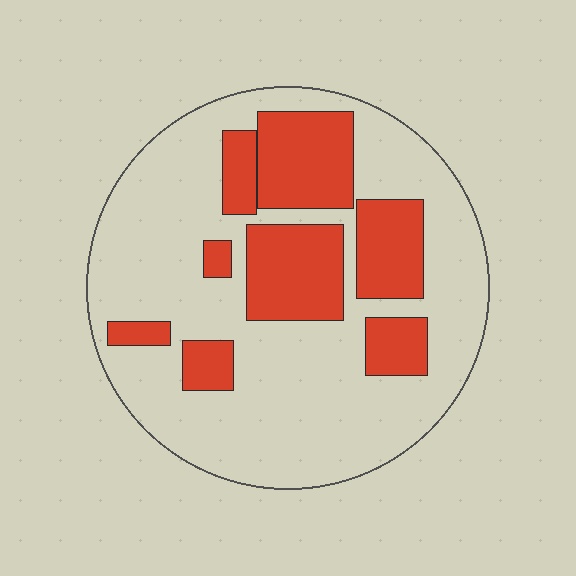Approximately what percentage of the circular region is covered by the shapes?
Approximately 30%.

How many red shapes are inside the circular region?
8.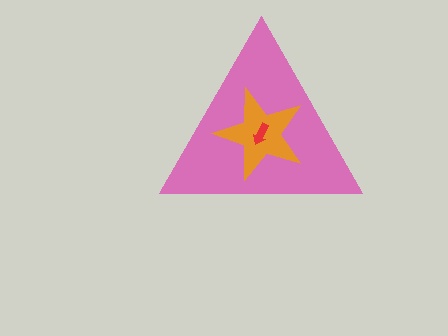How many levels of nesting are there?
3.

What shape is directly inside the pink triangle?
The orange star.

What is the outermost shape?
The pink triangle.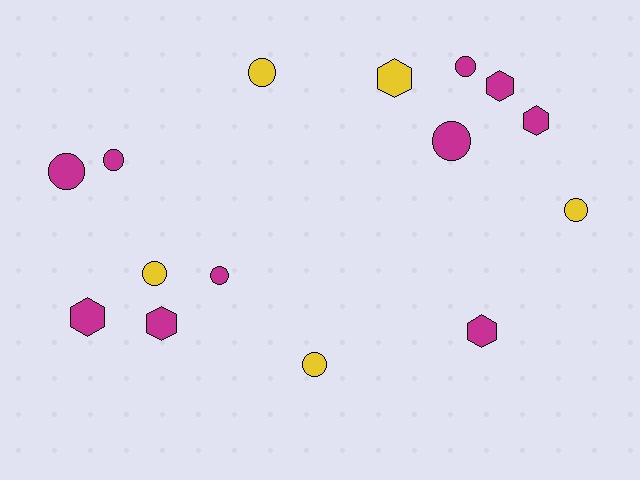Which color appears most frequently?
Magenta, with 10 objects.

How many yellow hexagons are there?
There is 1 yellow hexagon.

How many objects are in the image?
There are 15 objects.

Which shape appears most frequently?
Circle, with 9 objects.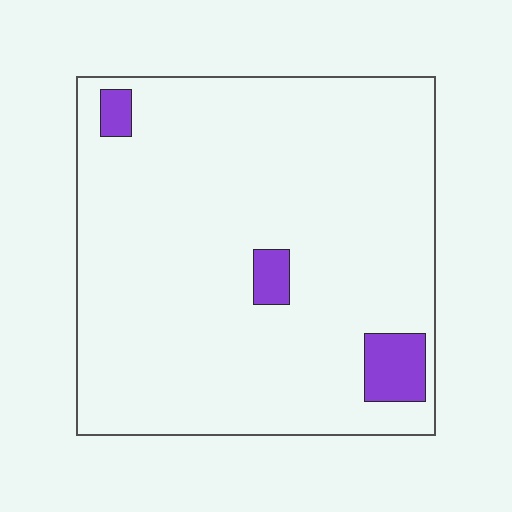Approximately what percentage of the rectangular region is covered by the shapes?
Approximately 5%.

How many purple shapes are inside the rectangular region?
3.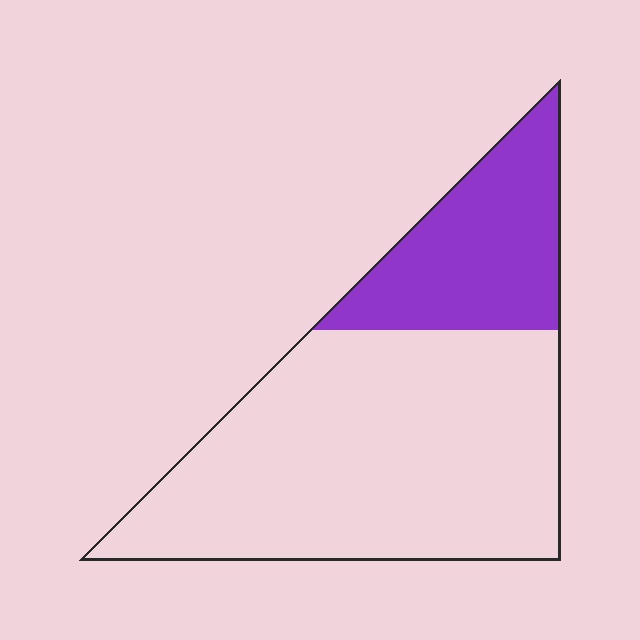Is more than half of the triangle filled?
No.